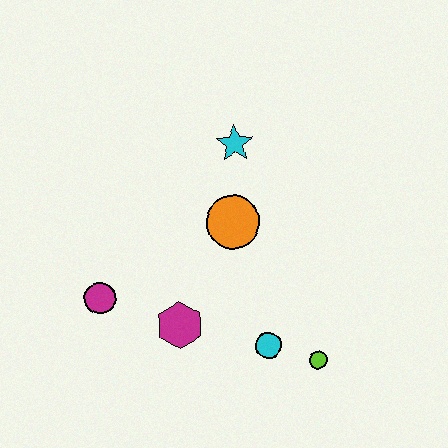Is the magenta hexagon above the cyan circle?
Yes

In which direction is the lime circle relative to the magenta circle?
The lime circle is to the right of the magenta circle.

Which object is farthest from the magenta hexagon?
The cyan star is farthest from the magenta hexagon.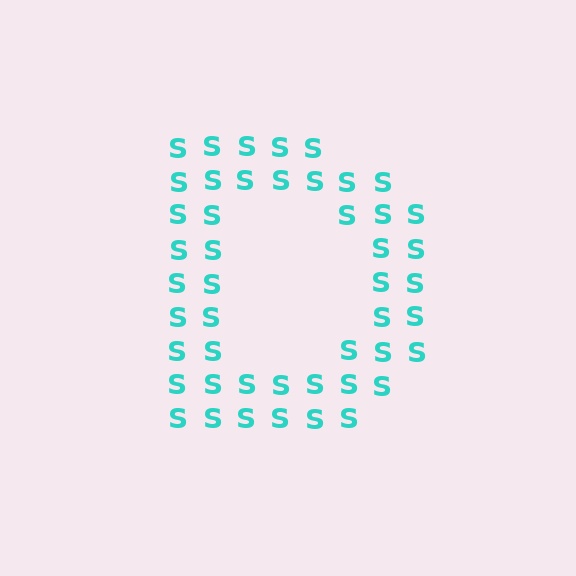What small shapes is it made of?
It is made of small letter S's.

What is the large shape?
The large shape is the letter D.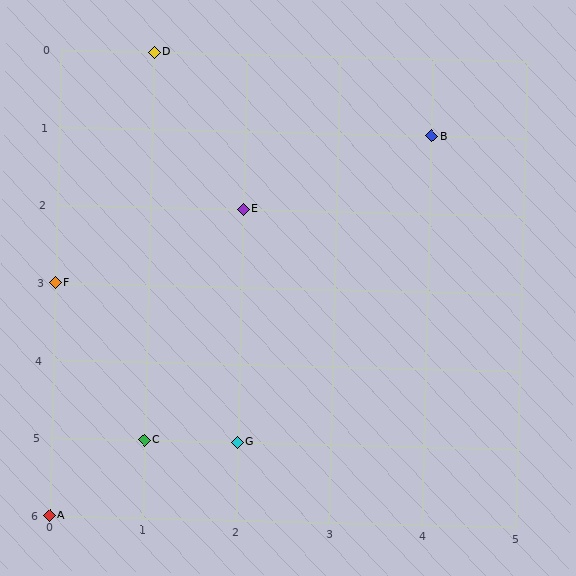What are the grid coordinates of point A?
Point A is at grid coordinates (0, 6).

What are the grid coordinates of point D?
Point D is at grid coordinates (1, 0).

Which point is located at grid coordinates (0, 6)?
Point A is at (0, 6).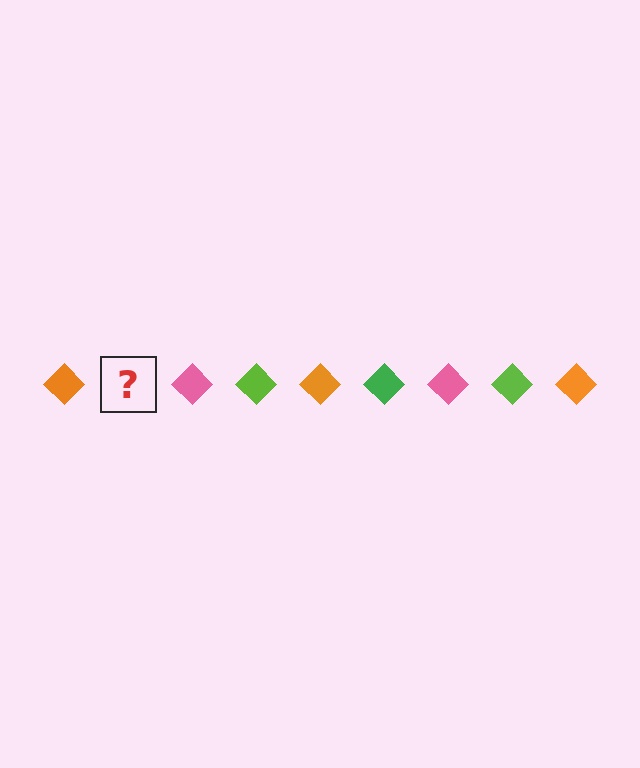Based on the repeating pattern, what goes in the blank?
The blank should be a green diamond.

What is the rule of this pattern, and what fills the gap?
The rule is that the pattern cycles through orange, green, pink, lime diamonds. The gap should be filled with a green diamond.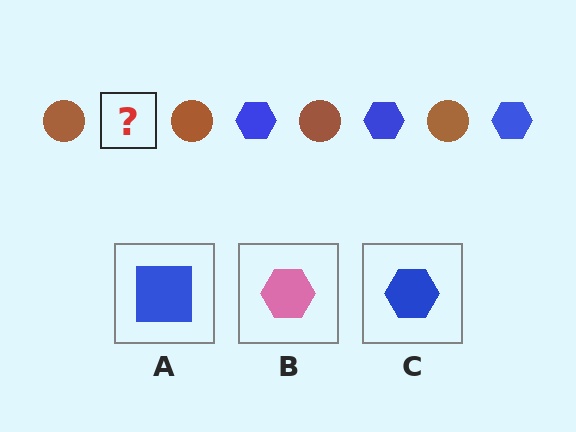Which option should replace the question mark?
Option C.